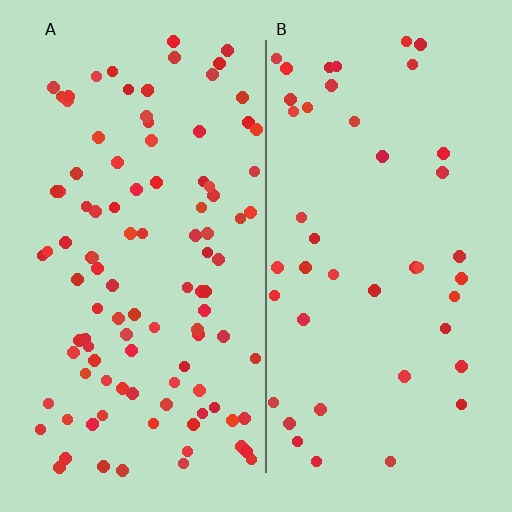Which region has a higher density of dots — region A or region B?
A (the left).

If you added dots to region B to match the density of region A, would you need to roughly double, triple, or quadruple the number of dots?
Approximately double.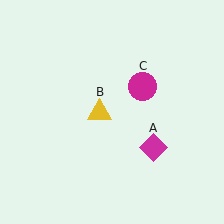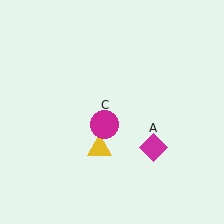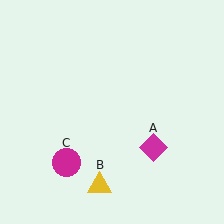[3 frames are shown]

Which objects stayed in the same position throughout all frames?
Magenta diamond (object A) remained stationary.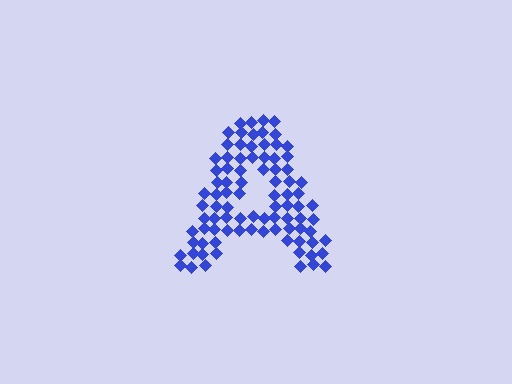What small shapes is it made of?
It is made of small diamonds.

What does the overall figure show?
The overall figure shows the letter A.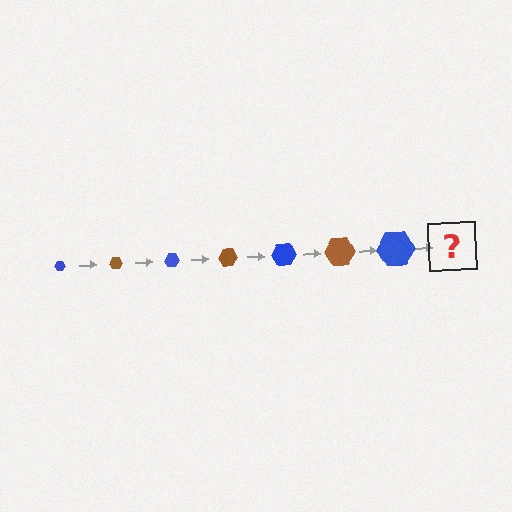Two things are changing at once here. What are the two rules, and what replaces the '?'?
The two rules are that the hexagon grows larger each step and the color cycles through blue and brown. The '?' should be a brown hexagon, larger than the previous one.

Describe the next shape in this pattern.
It should be a brown hexagon, larger than the previous one.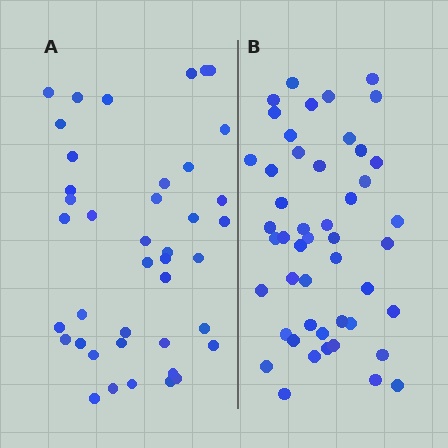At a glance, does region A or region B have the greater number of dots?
Region B (the right region) has more dots.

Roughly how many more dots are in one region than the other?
Region B has roughly 8 or so more dots than region A.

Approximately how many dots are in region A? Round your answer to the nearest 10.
About 40 dots. (The exact count is 41, which rounds to 40.)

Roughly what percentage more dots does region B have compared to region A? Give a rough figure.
About 15% more.